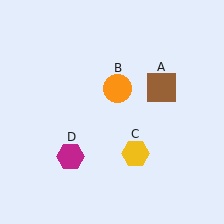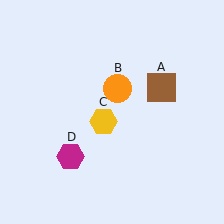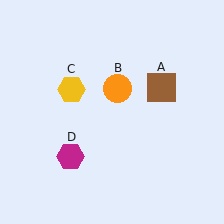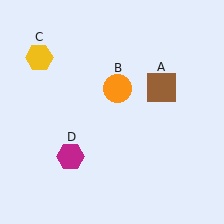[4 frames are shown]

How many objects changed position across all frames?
1 object changed position: yellow hexagon (object C).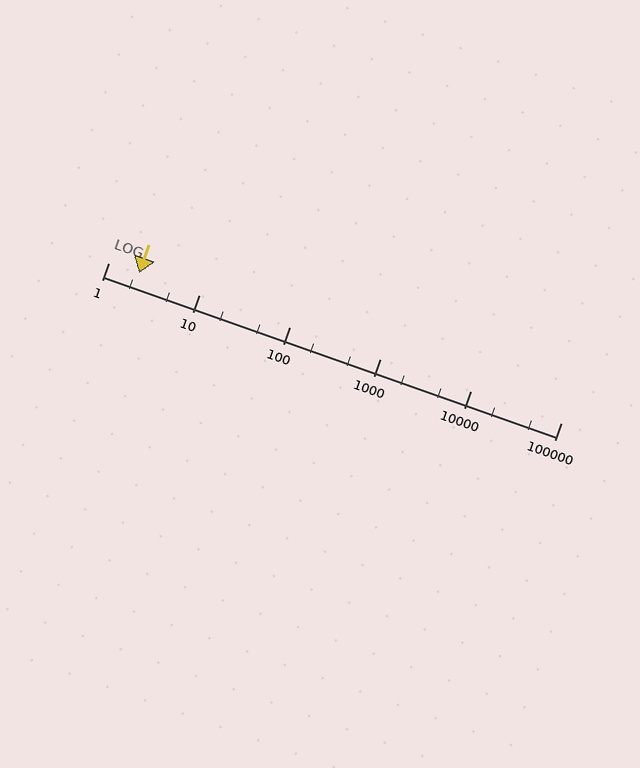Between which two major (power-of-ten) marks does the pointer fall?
The pointer is between 1 and 10.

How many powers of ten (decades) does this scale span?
The scale spans 5 decades, from 1 to 100000.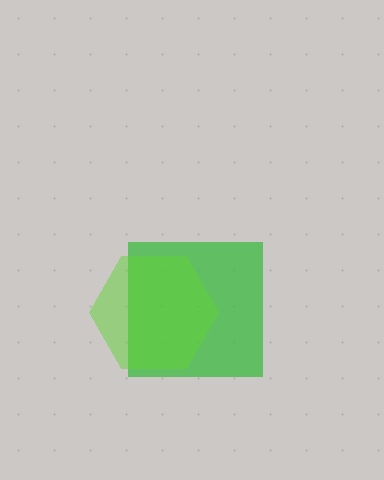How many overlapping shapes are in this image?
There are 2 overlapping shapes in the image.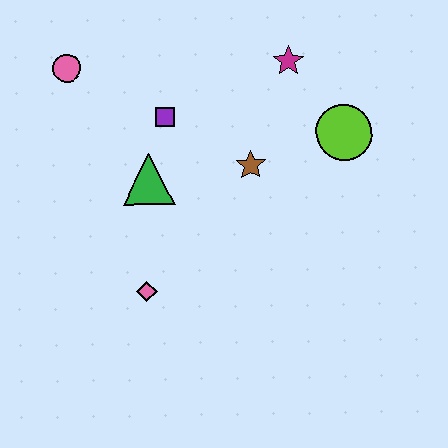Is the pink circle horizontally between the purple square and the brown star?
No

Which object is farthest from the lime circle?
The pink circle is farthest from the lime circle.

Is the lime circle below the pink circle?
Yes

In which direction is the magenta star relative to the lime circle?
The magenta star is above the lime circle.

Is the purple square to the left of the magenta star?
Yes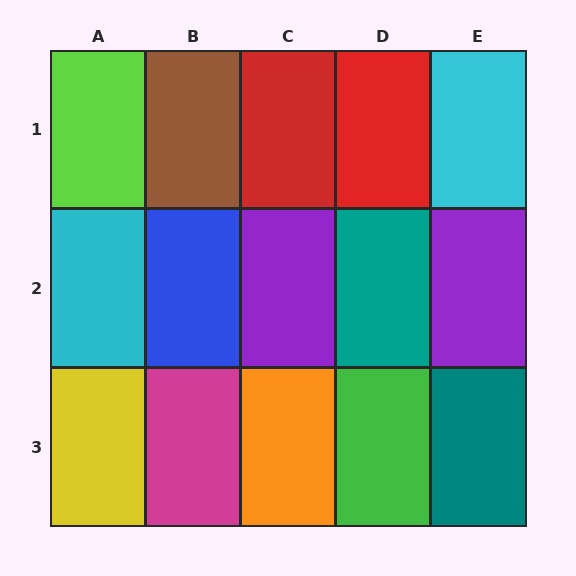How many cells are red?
2 cells are red.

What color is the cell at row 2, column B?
Blue.